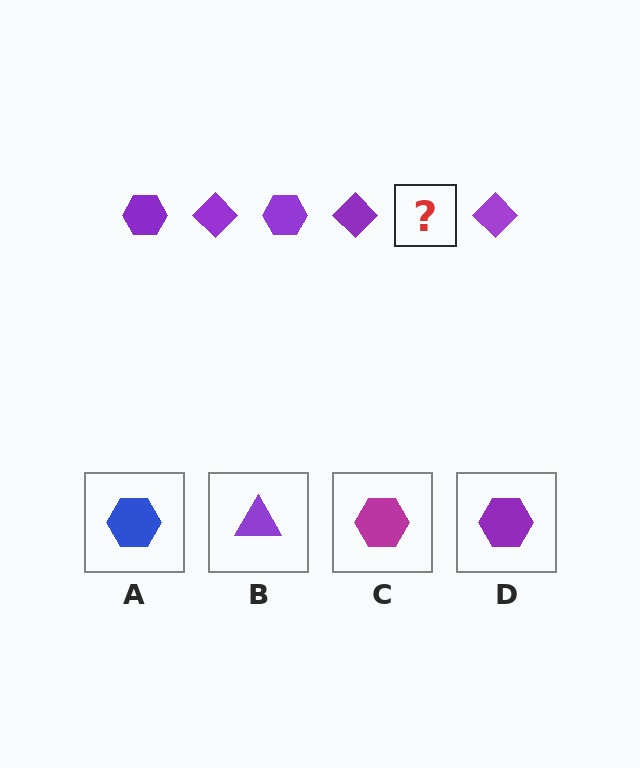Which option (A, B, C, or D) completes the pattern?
D.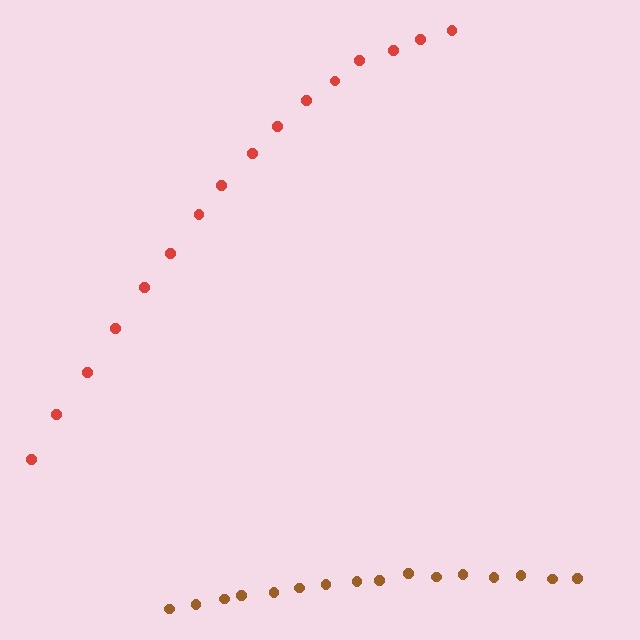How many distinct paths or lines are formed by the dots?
There are 2 distinct paths.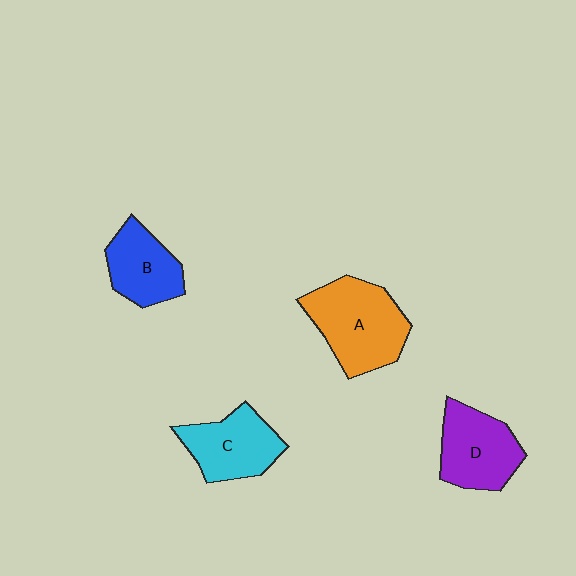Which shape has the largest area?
Shape A (orange).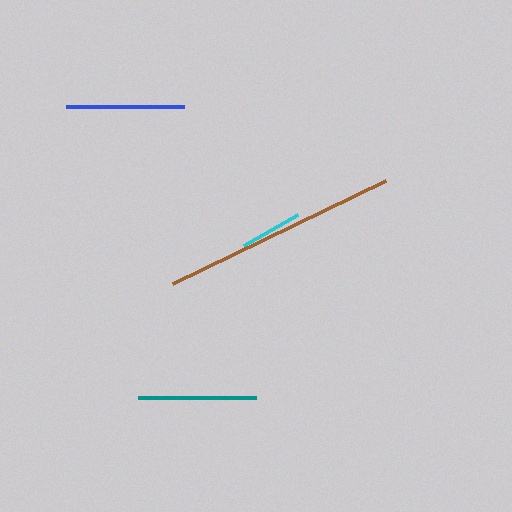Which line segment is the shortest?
The cyan line is the shortest at approximately 62 pixels.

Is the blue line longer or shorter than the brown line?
The brown line is longer than the blue line.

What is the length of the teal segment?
The teal segment is approximately 118 pixels long.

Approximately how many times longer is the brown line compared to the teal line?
The brown line is approximately 2.0 times the length of the teal line.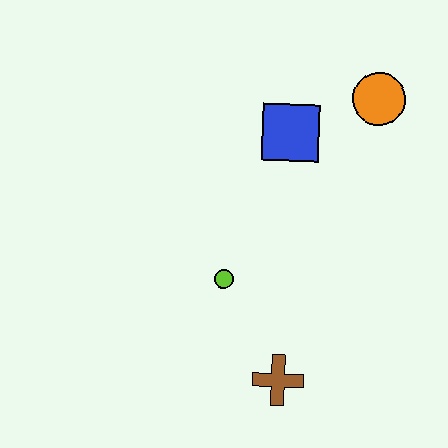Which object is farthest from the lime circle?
The orange circle is farthest from the lime circle.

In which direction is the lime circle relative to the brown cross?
The lime circle is above the brown cross.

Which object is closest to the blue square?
The orange circle is closest to the blue square.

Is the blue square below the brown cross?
No